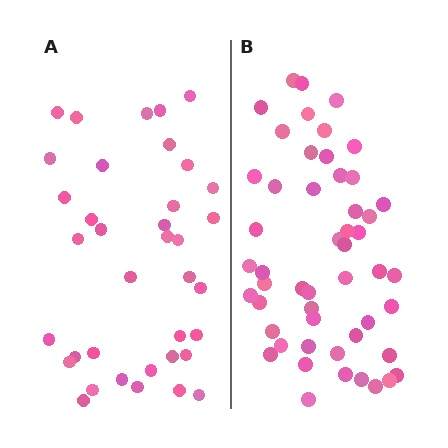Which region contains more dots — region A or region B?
Region B (the right region) has more dots.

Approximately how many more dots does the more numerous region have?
Region B has approximately 15 more dots than region A.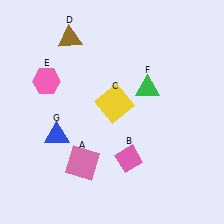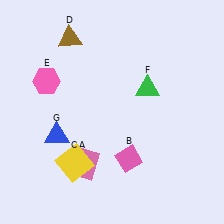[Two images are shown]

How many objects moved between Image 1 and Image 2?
1 object moved between the two images.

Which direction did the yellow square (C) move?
The yellow square (C) moved down.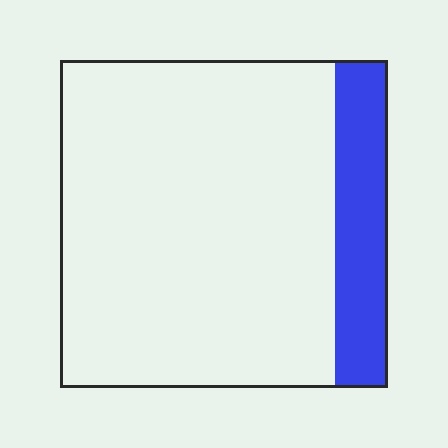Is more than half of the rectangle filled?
No.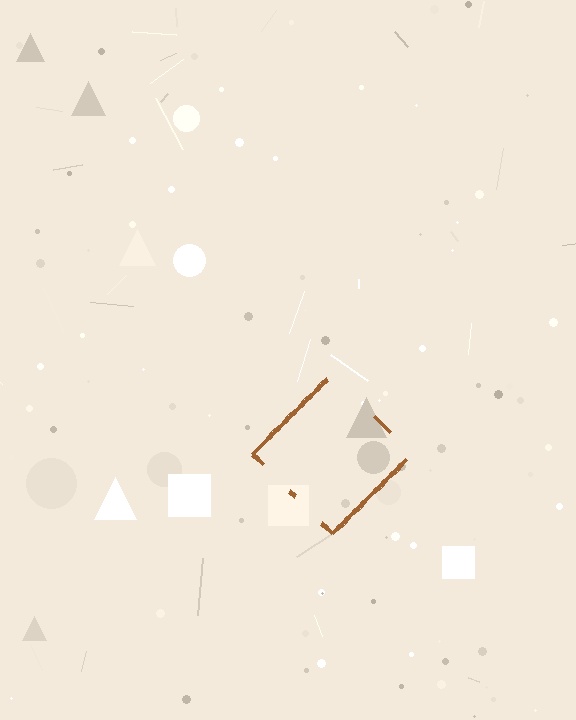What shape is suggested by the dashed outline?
The dashed outline suggests a diamond.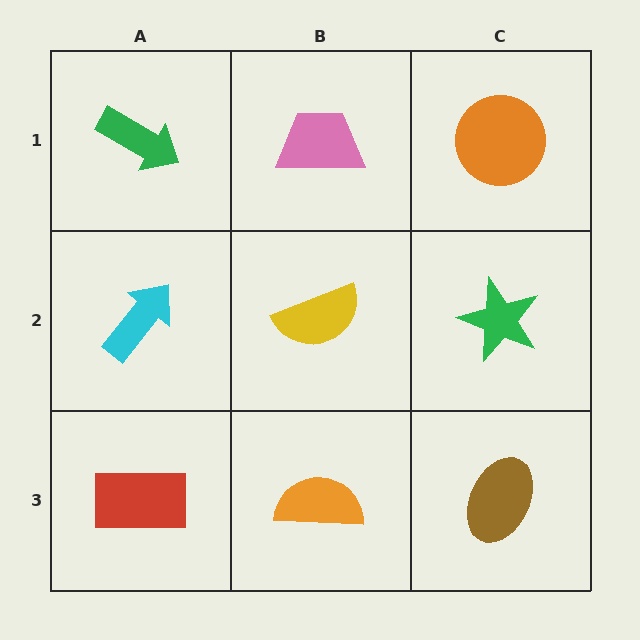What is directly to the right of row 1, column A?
A pink trapezoid.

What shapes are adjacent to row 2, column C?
An orange circle (row 1, column C), a brown ellipse (row 3, column C), a yellow semicircle (row 2, column B).